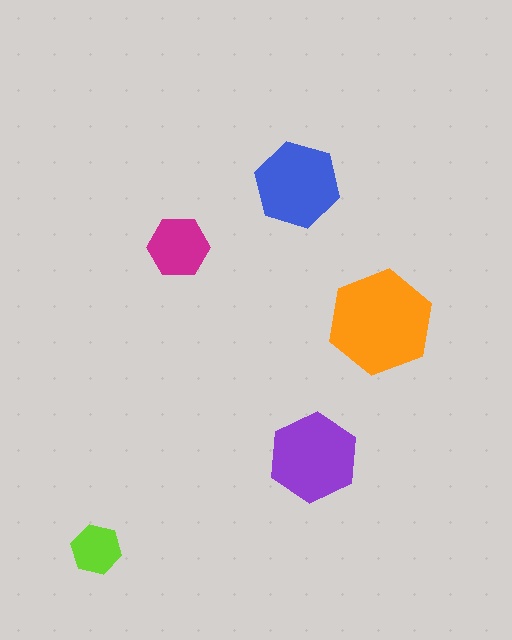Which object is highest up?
The blue hexagon is topmost.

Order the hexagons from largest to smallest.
the orange one, the purple one, the blue one, the magenta one, the lime one.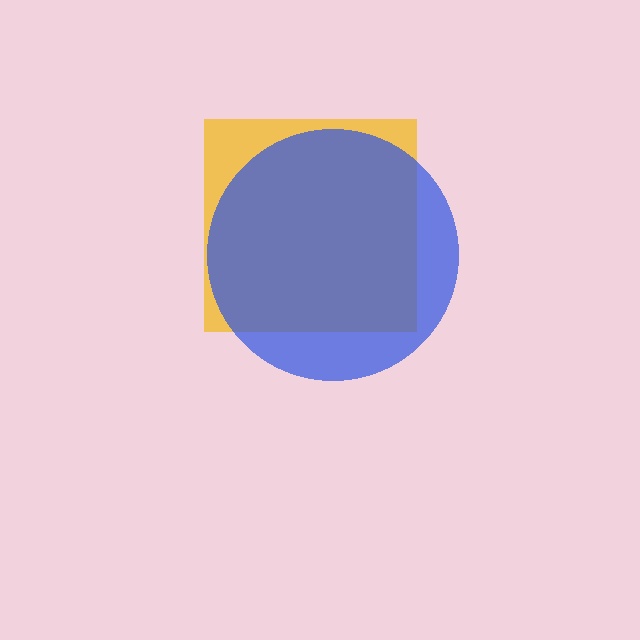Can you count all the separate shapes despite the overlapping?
Yes, there are 2 separate shapes.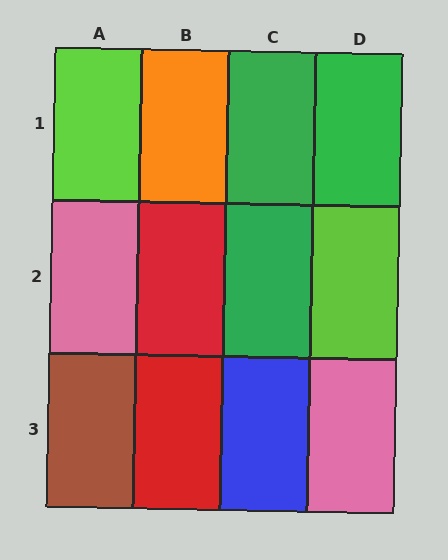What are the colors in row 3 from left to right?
Brown, red, blue, pink.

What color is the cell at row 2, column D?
Lime.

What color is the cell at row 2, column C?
Green.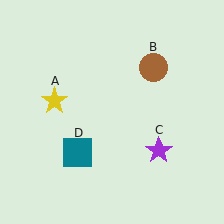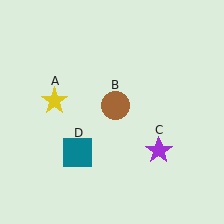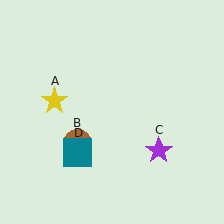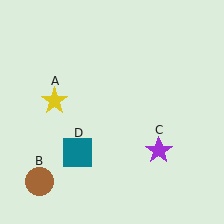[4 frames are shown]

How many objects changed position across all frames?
1 object changed position: brown circle (object B).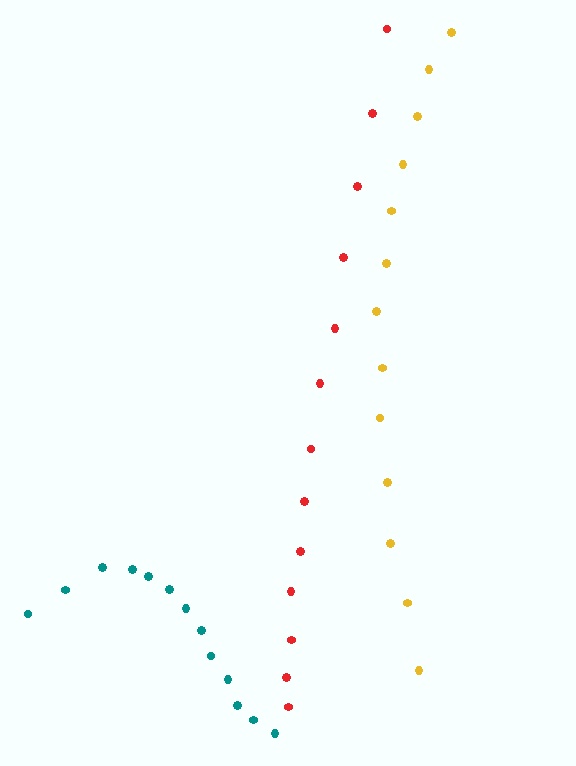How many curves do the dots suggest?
There are 3 distinct paths.